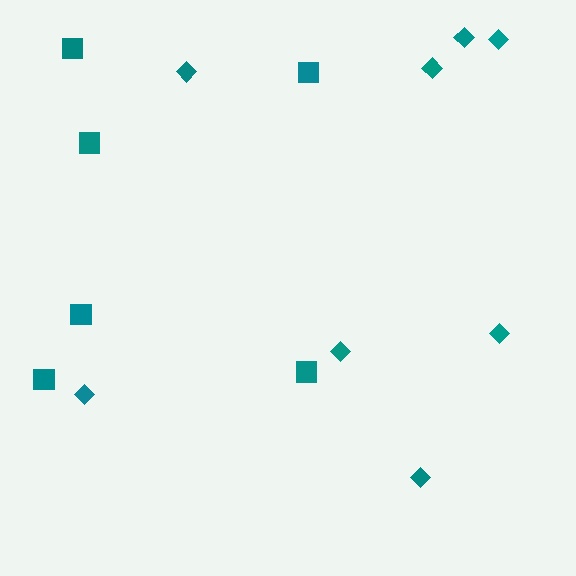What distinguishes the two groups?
There are 2 groups: one group of squares (6) and one group of diamonds (8).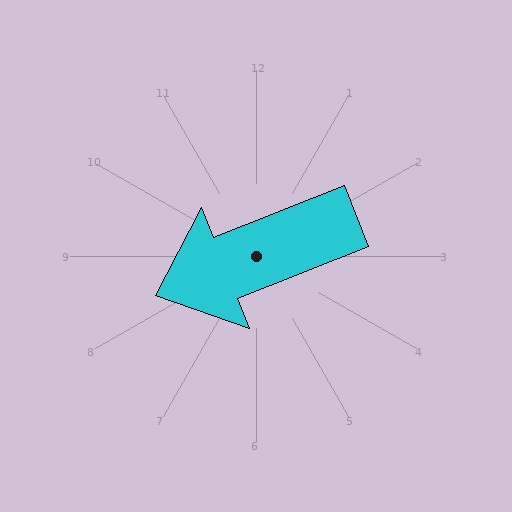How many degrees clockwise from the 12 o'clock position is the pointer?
Approximately 248 degrees.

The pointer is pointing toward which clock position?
Roughly 8 o'clock.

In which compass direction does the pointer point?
West.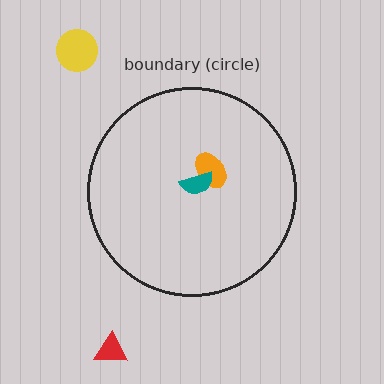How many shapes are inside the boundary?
2 inside, 2 outside.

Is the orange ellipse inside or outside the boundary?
Inside.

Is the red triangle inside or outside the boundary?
Outside.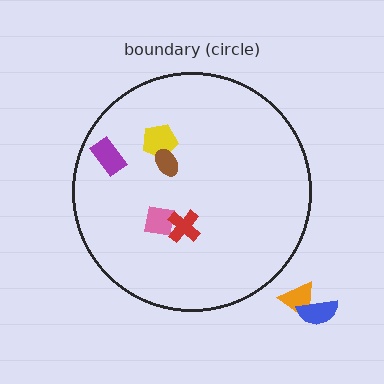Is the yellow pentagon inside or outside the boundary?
Inside.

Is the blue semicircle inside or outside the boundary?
Outside.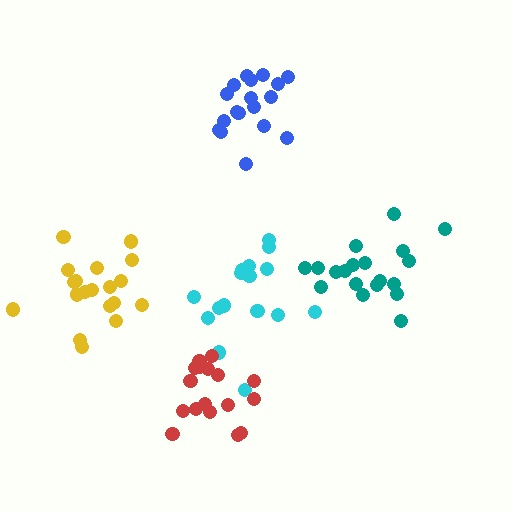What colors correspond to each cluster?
The clusters are colored: teal, yellow, cyan, red, blue.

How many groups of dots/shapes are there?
There are 5 groups.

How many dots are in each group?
Group 1: 19 dots, Group 2: 19 dots, Group 3: 17 dots, Group 4: 17 dots, Group 5: 19 dots (91 total).